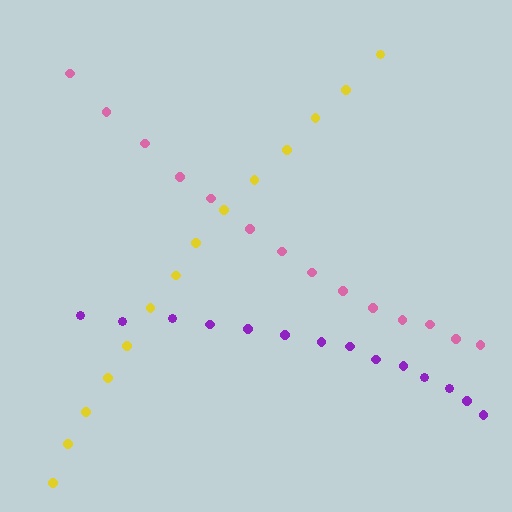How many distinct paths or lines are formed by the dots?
There are 3 distinct paths.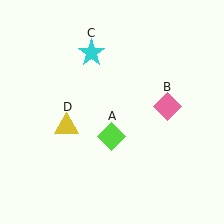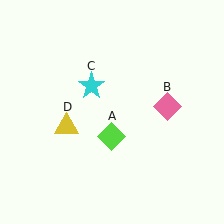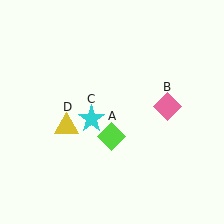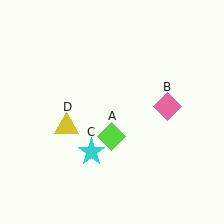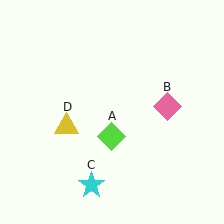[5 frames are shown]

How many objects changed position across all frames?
1 object changed position: cyan star (object C).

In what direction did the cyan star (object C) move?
The cyan star (object C) moved down.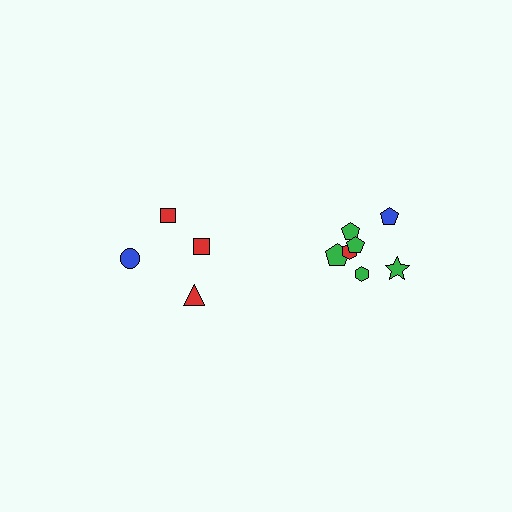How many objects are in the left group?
There are 4 objects.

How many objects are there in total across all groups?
There are 11 objects.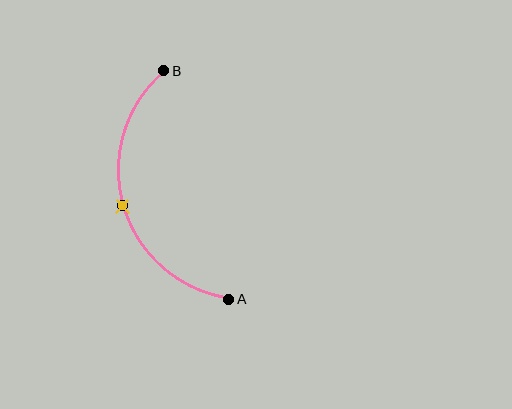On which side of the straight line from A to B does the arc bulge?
The arc bulges to the left of the straight line connecting A and B.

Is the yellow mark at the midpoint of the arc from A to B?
Yes. The yellow mark lies on the arc at equal arc-length from both A and B — it is the arc midpoint.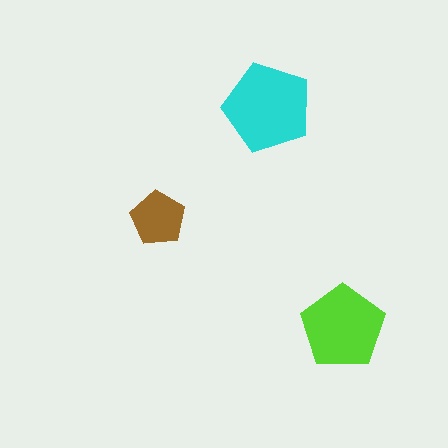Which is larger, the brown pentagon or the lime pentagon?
The lime one.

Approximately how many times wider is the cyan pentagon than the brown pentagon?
About 1.5 times wider.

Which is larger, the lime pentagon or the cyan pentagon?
The cyan one.